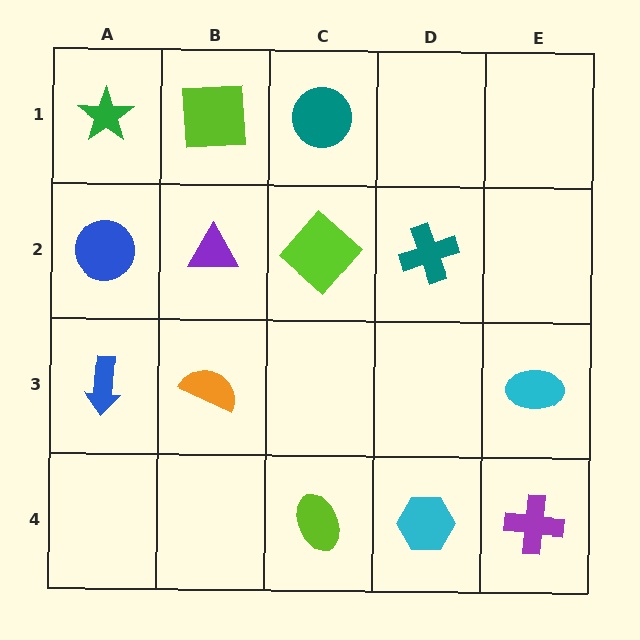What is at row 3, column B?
An orange semicircle.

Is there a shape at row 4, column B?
No, that cell is empty.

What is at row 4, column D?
A cyan hexagon.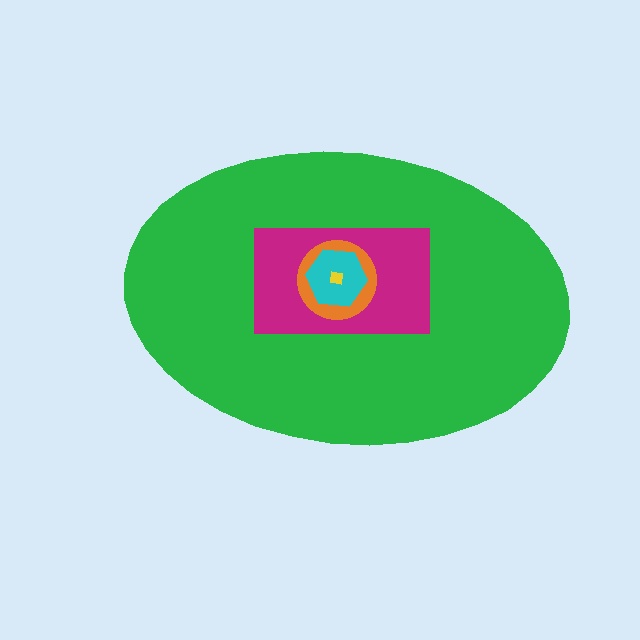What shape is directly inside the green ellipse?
The magenta rectangle.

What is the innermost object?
The yellow square.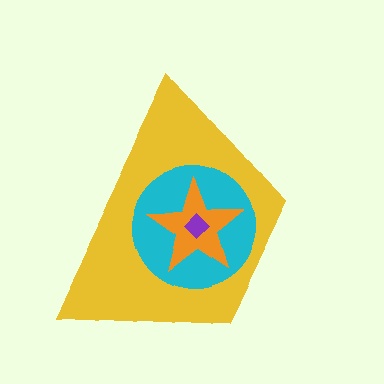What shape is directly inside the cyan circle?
The orange star.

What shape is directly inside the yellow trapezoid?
The cyan circle.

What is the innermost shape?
The purple diamond.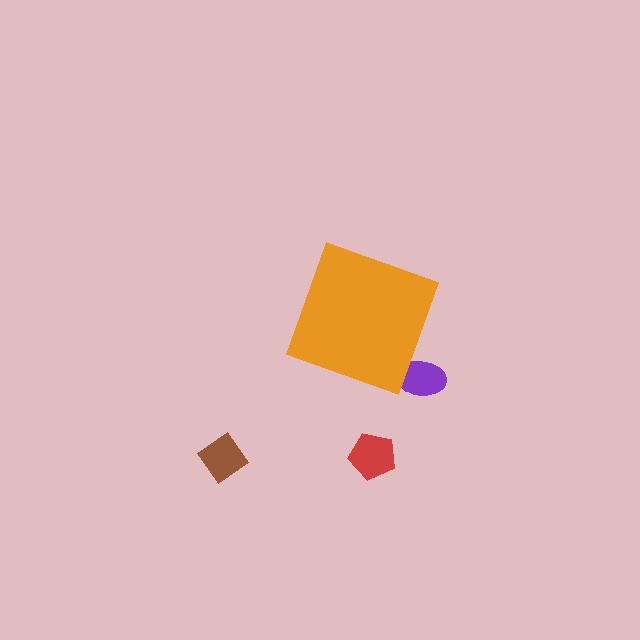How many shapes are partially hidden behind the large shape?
1 shape is partially hidden.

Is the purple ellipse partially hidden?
Yes, the purple ellipse is partially hidden behind the orange diamond.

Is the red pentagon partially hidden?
No, the red pentagon is fully visible.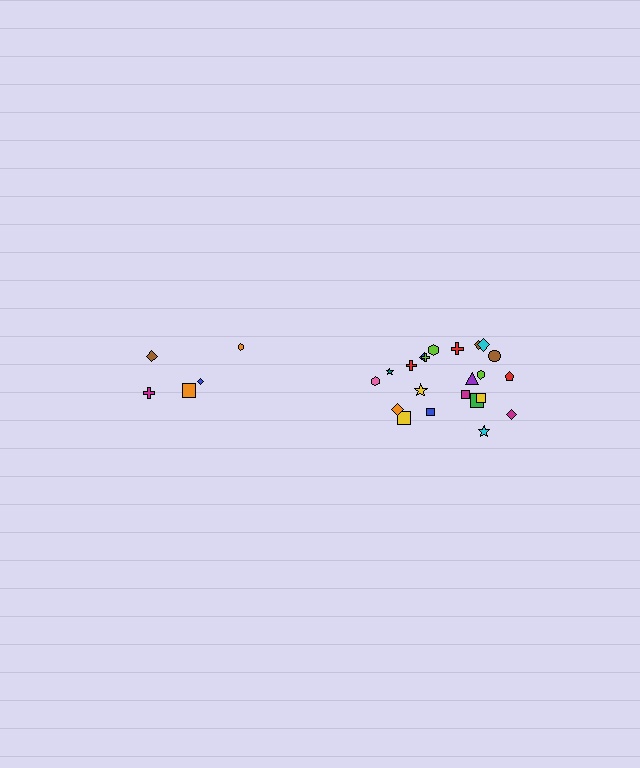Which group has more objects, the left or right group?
The right group.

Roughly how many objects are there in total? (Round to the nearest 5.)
Roughly 25 objects in total.